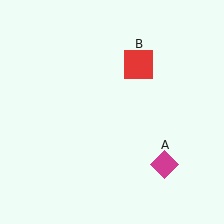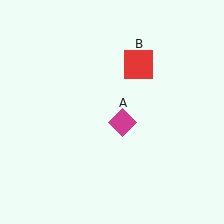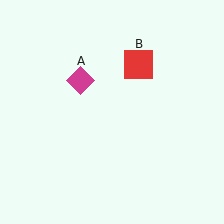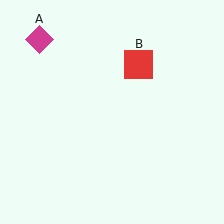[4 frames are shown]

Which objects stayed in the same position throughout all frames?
Red square (object B) remained stationary.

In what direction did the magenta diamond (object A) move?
The magenta diamond (object A) moved up and to the left.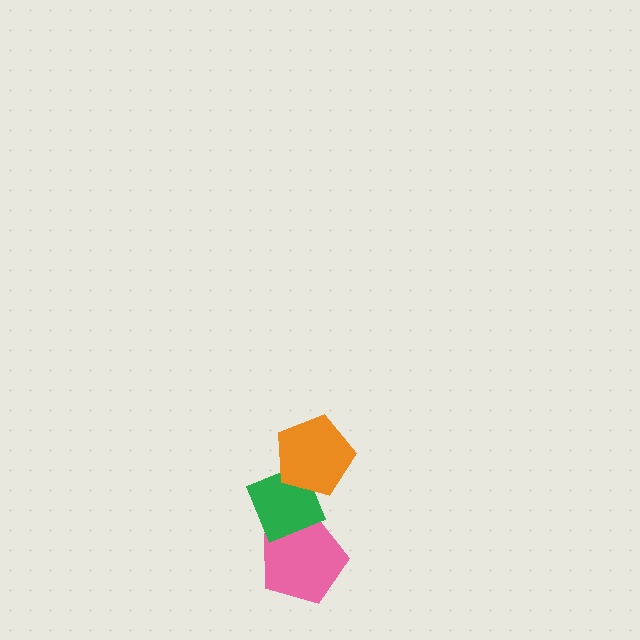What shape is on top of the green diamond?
The orange pentagon is on top of the green diamond.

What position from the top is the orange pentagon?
The orange pentagon is 1st from the top.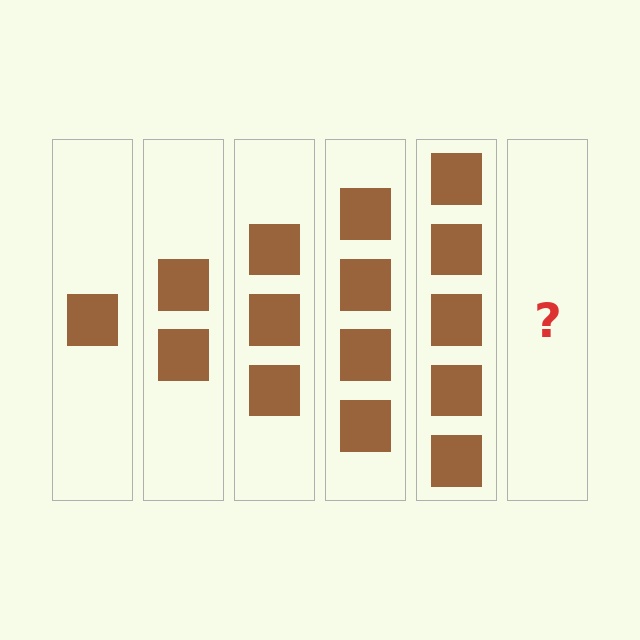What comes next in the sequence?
The next element should be 6 squares.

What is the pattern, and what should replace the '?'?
The pattern is that each step adds one more square. The '?' should be 6 squares.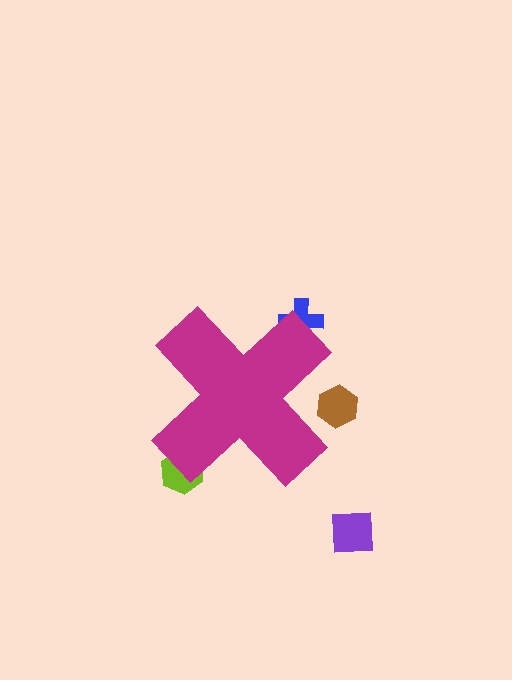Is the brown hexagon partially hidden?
Yes, the brown hexagon is partially hidden behind the magenta cross.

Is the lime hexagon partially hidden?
Yes, the lime hexagon is partially hidden behind the magenta cross.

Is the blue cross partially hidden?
Yes, the blue cross is partially hidden behind the magenta cross.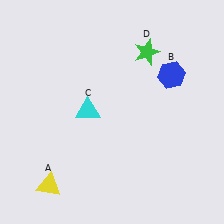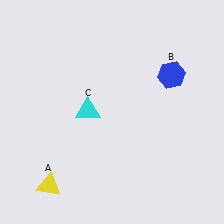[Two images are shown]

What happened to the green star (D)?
The green star (D) was removed in Image 2. It was in the top-right area of Image 1.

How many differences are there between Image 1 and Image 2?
There is 1 difference between the two images.